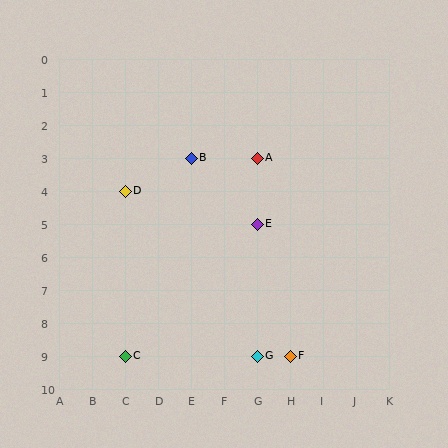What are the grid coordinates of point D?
Point D is at grid coordinates (C, 4).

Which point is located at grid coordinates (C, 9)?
Point C is at (C, 9).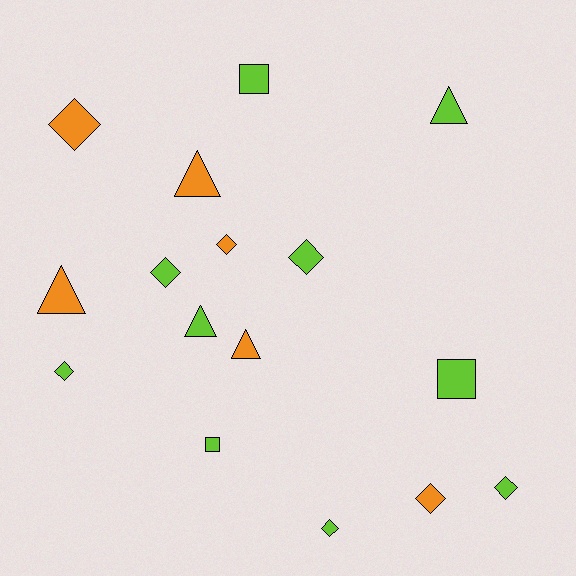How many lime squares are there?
There are 3 lime squares.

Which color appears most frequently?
Lime, with 10 objects.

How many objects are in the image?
There are 16 objects.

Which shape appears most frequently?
Diamond, with 8 objects.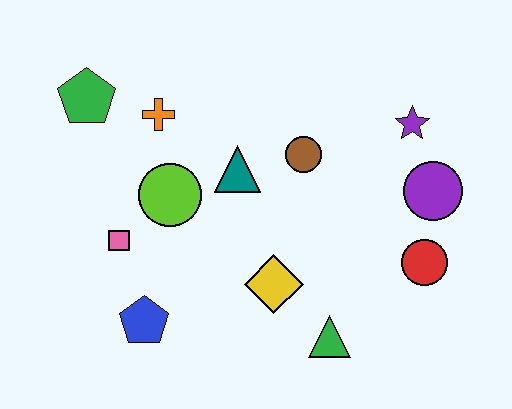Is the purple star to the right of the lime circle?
Yes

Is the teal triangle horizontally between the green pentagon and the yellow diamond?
Yes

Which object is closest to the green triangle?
The yellow diamond is closest to the green triangle.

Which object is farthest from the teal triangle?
The red circle is farthest from the teal triangle.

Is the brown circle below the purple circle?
No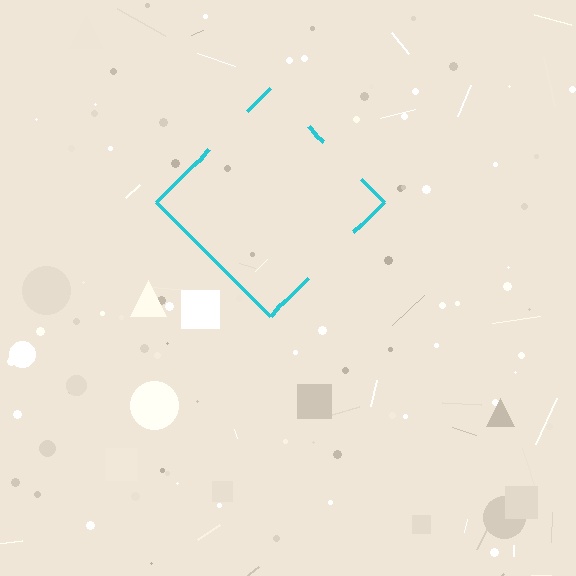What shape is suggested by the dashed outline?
The dashed outline suggests a diamond.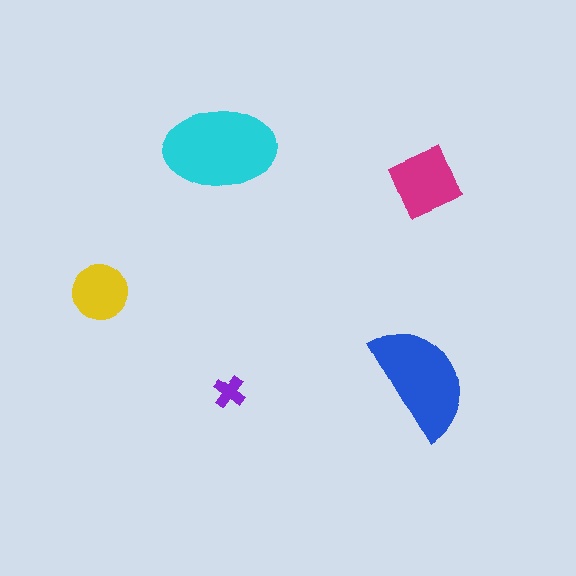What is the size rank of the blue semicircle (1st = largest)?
2nd.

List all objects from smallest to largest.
The purple cross, the yellow circle, the magenta square, the blue semicircle, the cyan ellipse.